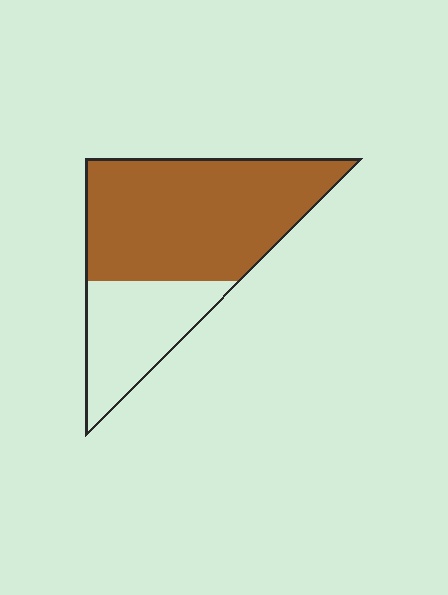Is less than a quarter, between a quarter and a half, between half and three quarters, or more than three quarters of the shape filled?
Between half and three quarters.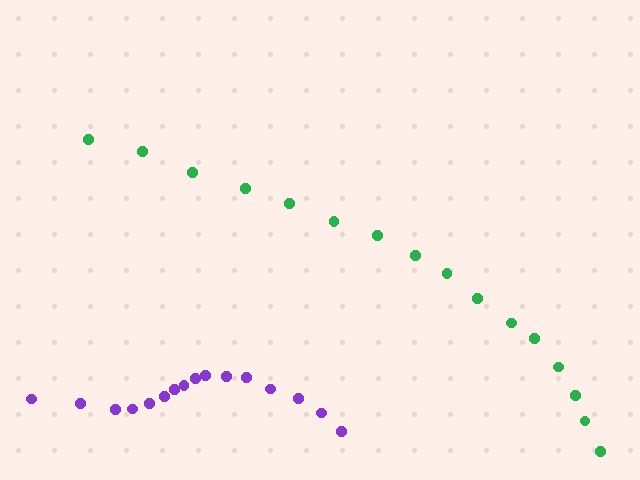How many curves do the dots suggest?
There are 2 distinct paths.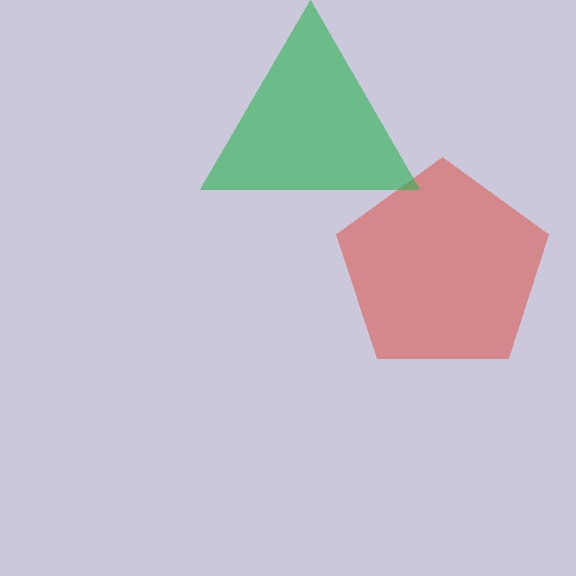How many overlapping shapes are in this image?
There are 2 overlapping shapes in the image.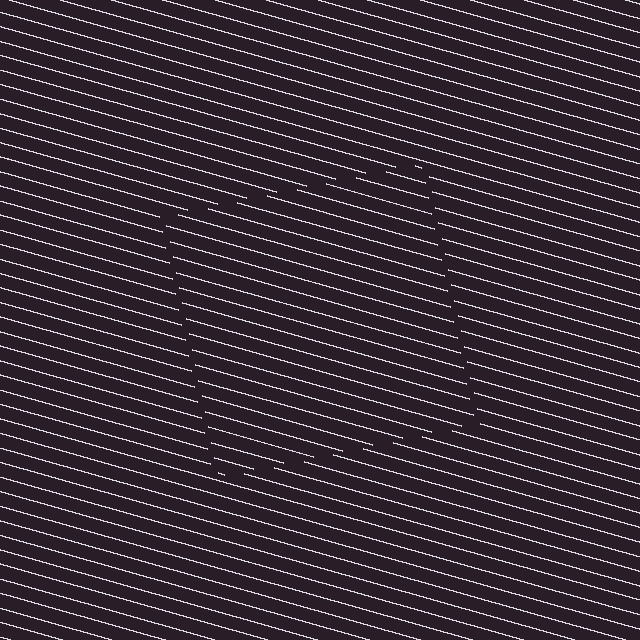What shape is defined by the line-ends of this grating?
An illusory square. The interior of the shape contains the same grating, shifted by half a period — the contour is defined by the phase discontinuity where line-ends from the inner and outer gratings abut.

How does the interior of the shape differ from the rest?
The interior of the shape contains the same grating, shifted by half a period — the contour is defined by the phase discontinuity where line-ends from the inner and outer gratings abut.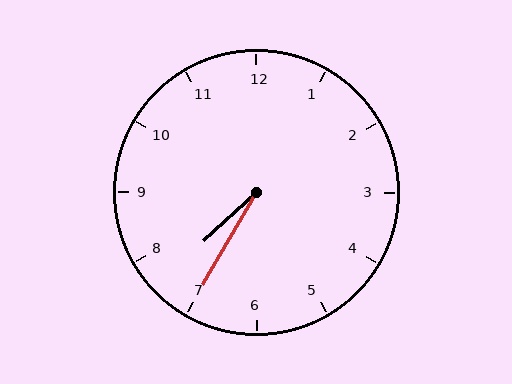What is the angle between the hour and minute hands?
Approximately 18 degrees.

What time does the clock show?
7:35.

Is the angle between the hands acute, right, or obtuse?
It is acute.